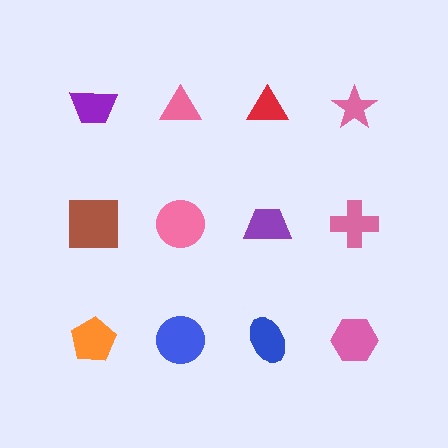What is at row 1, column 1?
A purple trapezoid.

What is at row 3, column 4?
A pink hexagon.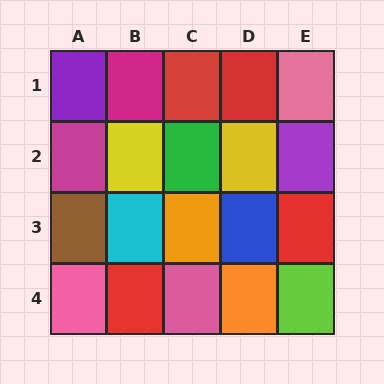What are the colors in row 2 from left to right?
Magenta, yellow, green, yellow, purple.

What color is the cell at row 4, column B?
Red.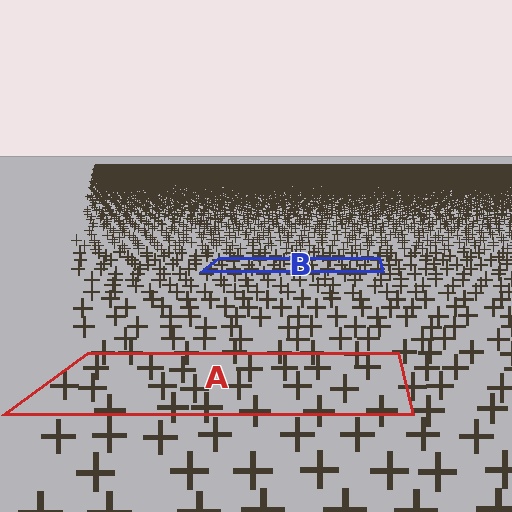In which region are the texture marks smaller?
The texture marks are smaller in region B, because it is farther away.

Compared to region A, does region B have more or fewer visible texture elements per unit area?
Region B has more texture elements per unit area — they are packed more densely because it is farther away.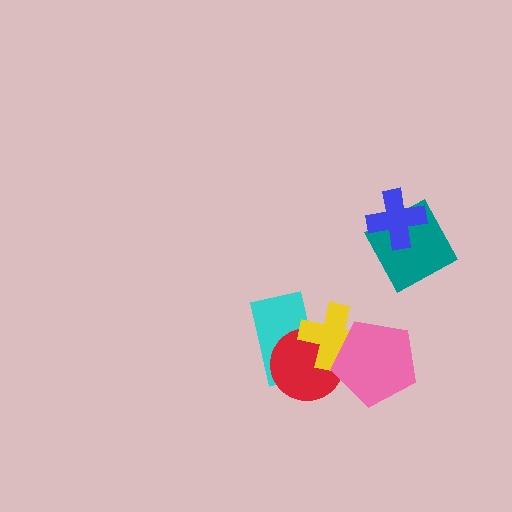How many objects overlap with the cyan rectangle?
2 objects overlap with the cyan rectangle.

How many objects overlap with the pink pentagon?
2 objects overlap with the pink pentagon.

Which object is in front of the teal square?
The blue cross is in front of the teal square.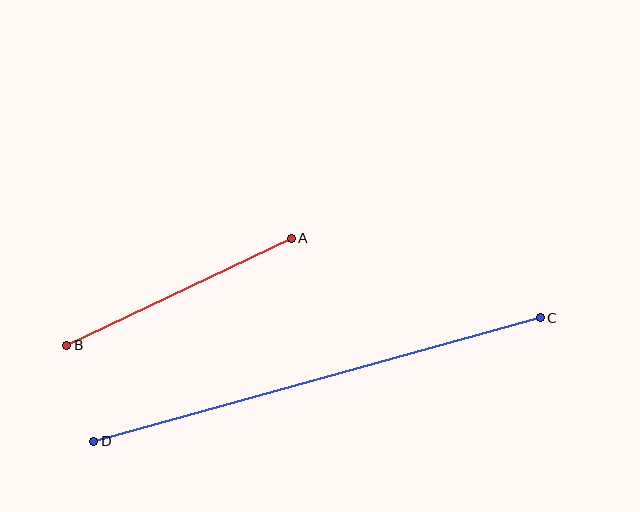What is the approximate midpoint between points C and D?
The midpoint is at approximately (317, 380) pixels.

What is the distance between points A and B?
The distance is approximately 249 pixels.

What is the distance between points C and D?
The distance is approximately 464 pixels.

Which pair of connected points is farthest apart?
Points C and D are farthest apart.